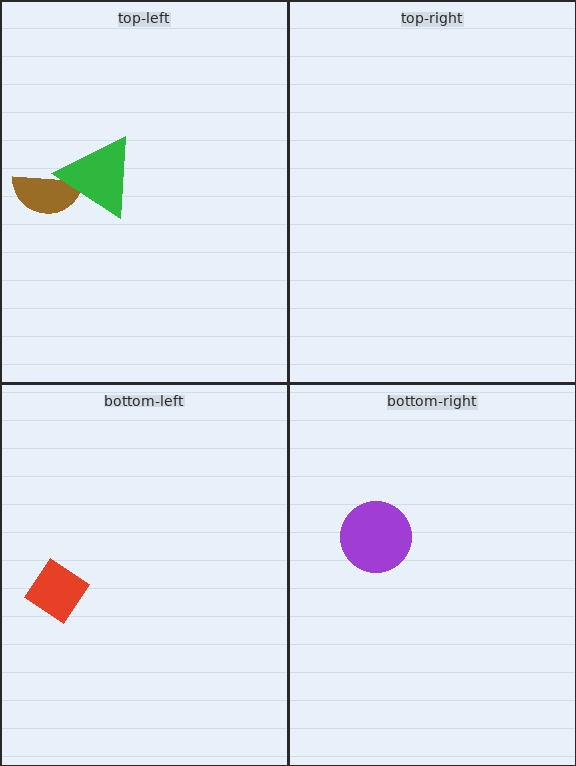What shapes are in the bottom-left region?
The red diamond.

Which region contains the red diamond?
The bottom-left region.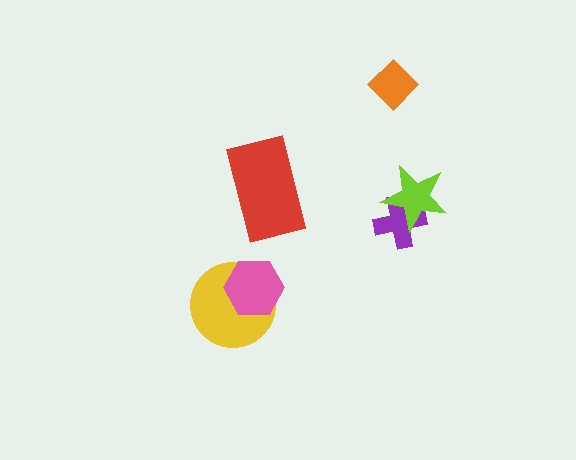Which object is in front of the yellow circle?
The pink hexagon is in front of the yellow circle.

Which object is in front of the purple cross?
The lime star is in front of the purple cross.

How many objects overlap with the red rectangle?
0 objects overlap with the red rectangle.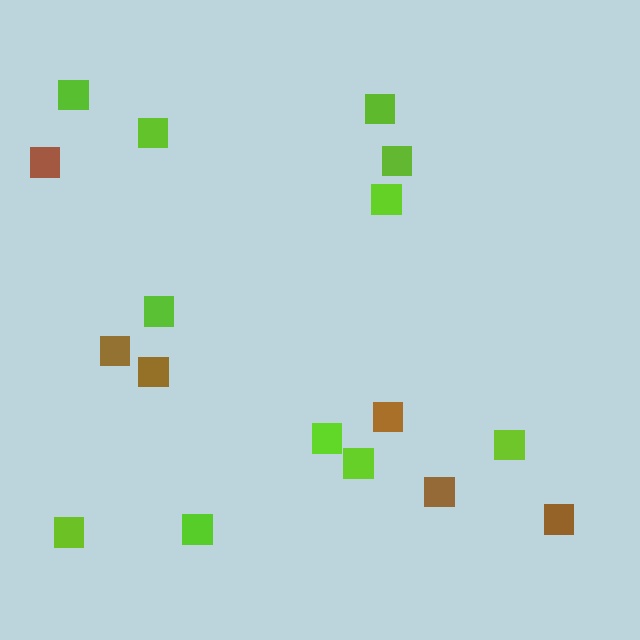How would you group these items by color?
There are 2 groups: one group of brown squares (6) and one group of lime squares (11).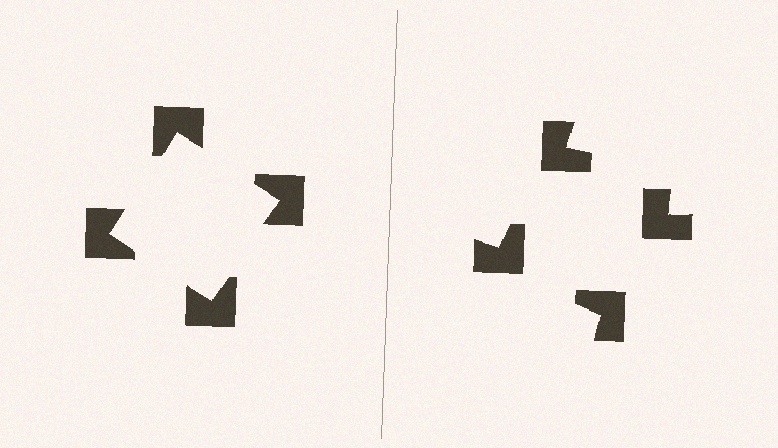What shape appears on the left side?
An illusory square.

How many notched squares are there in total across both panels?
8 — 4 on each side.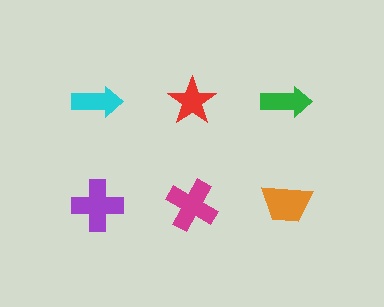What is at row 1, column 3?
A green arrow.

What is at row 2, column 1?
A purple cross.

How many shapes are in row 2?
3 shapes.